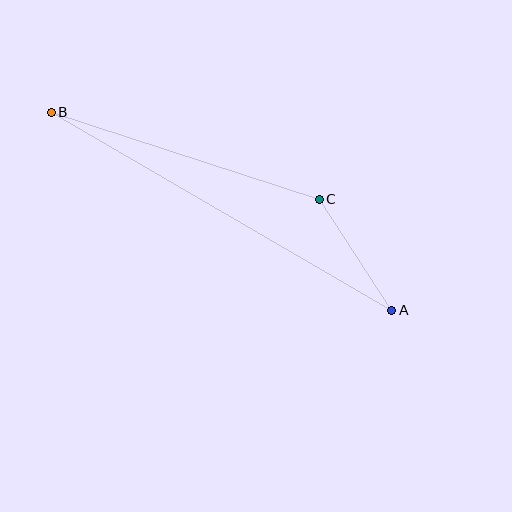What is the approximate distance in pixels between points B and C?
The distance between B and C is approximately 282 pixels.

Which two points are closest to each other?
Points A and C are closest to each other.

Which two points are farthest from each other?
Points A and B are farthest from each other.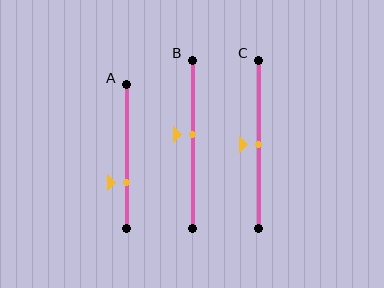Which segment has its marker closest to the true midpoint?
Segment C has its marker closest to the true midpoint.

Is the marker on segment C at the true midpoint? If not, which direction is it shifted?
Yes, the marker on segment C is at the true midpoint.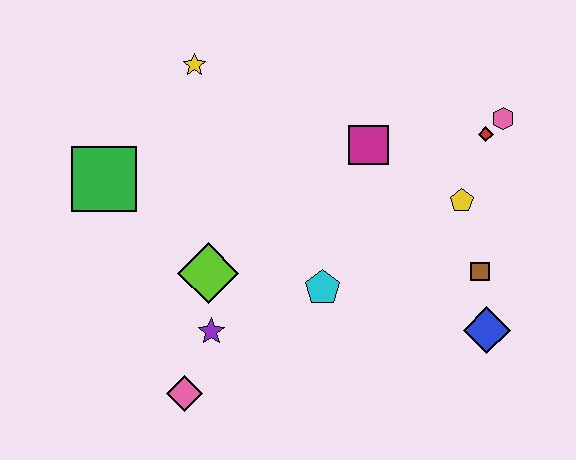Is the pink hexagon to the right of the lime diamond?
Yes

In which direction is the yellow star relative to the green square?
The yellow star is above the green square.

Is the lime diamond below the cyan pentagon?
No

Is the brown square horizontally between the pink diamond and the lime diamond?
No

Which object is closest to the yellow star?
The green square is closest to the yellow star.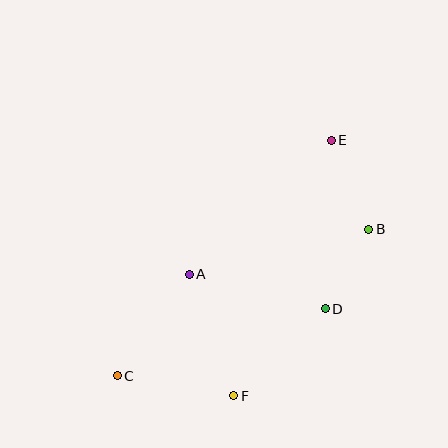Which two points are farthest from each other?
Points C and E are farthest from each other.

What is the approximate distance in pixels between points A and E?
The distance between A and E is approximately 196 pixels.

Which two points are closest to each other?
Points B and D are closest to each other.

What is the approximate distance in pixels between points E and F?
The distance between E and F is approximately 274 pixels.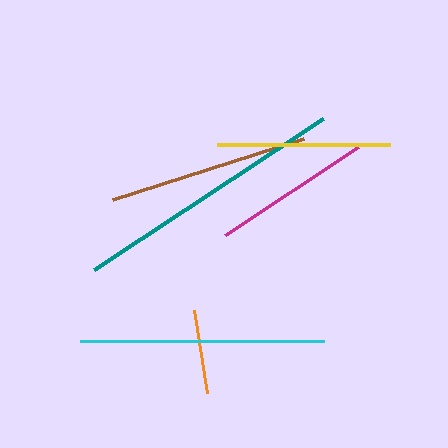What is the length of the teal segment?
The teal segment is approximately 275 pixels long.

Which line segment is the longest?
The teal line is the longest at approximately 275 pixels.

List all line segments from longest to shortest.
From longest to shortest: teal, cyan, brown, yellow, magenta, orange.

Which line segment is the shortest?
The orange line is the shortest at approximately 84 pixels.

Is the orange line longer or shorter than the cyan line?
The cyan line is longer than the orange line.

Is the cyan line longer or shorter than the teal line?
The teal line is longer than the cyan line.